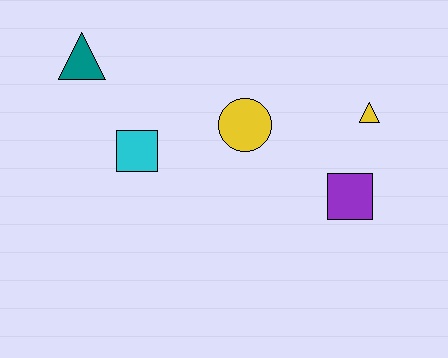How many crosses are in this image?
There are no crosses.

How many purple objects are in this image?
There is 1 purple object.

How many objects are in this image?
There are 5 objects.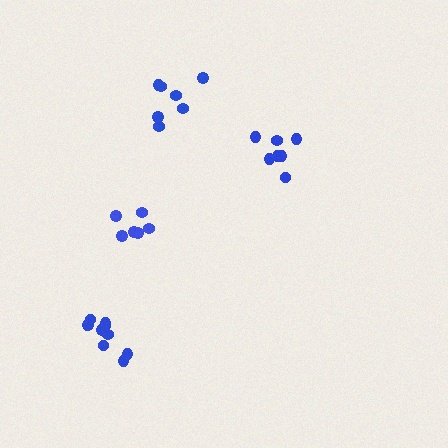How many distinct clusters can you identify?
There are 4 distinct clusters.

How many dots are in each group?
Group 1: 6 dots, Group 2: 7 dots, Group 3: 7 dots, Group 4: 10 dots (30 total).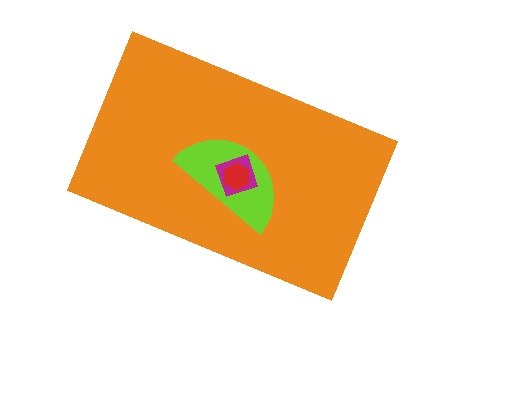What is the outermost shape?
The orange rectangle.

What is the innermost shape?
The red hexagon.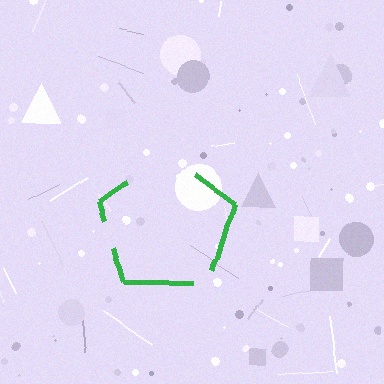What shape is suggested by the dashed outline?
The dashed outline suggests a pentagon.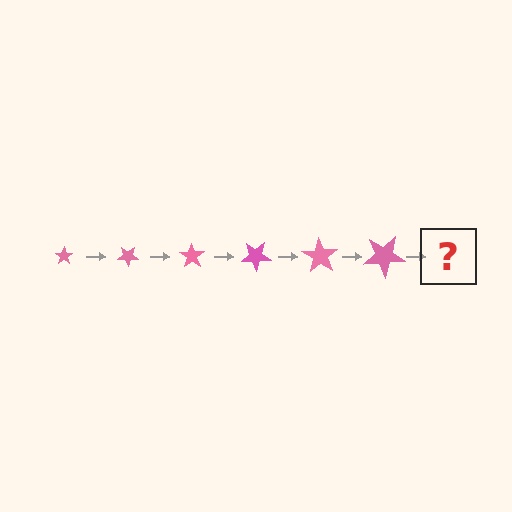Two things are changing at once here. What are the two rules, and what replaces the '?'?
The two rules are that the star grows larger each step and it rotates 35 degrees each step. The '?' should be a star, larger than the previous one and rotated 210 degrees from the start.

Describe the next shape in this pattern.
It should be a star, larger than the previous one and rotated 210 degrees from the start.